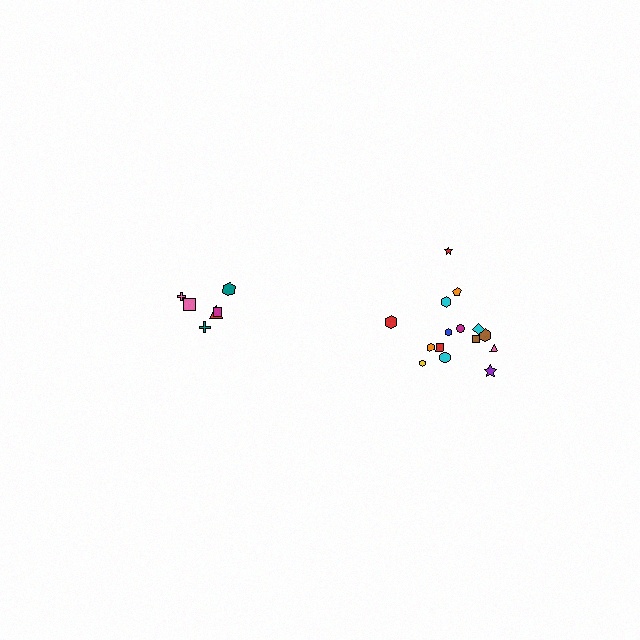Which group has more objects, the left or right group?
The right group.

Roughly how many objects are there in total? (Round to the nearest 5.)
Roughly 20 objects in total.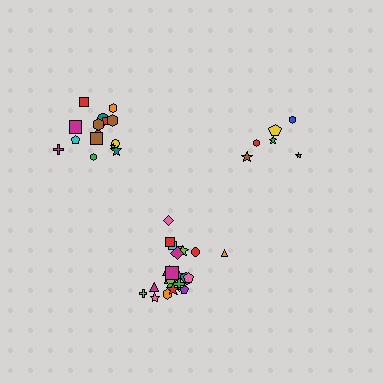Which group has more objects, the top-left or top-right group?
The top-left group.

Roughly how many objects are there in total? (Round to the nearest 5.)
Roughly 45 objects in total.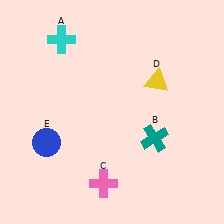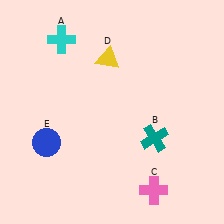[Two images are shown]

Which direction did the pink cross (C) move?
The pink cross (C) moved right.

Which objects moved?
The objects that moved are: the pink cross (C), the yellow triangle (D).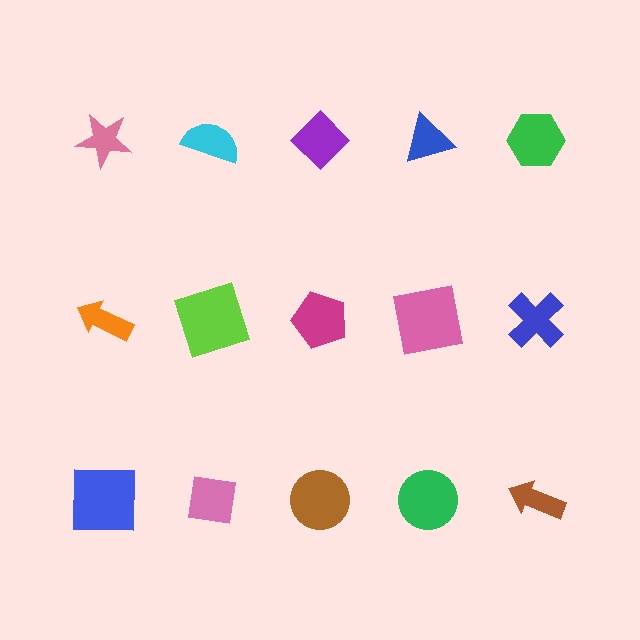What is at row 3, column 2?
A pink square.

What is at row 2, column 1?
An orange arrow.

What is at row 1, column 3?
A purple diamond.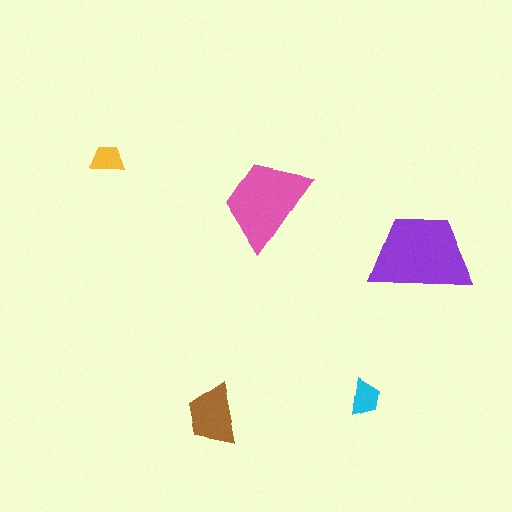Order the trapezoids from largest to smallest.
the purple one, the pink one, the brown one, the cyan one, the yellow one.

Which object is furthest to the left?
The yellow trapezoid is leftmost.